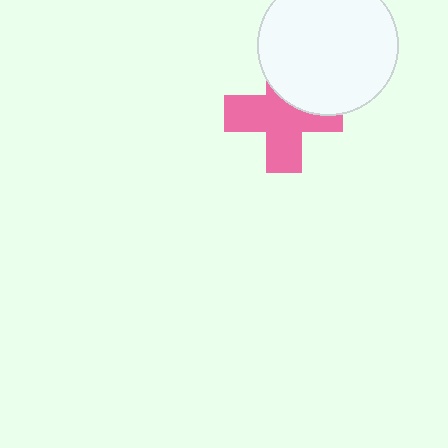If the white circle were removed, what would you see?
You would see the complete pink cross.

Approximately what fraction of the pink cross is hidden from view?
Roughly 33% of the pink cross is hidden behind the white circle.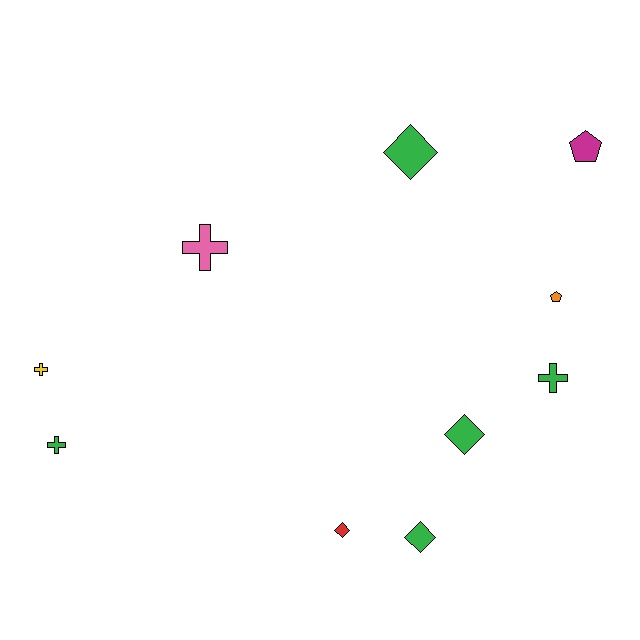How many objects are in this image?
There are 10 objects.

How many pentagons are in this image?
There are 2 pentagons.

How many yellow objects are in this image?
There is 1 yellow object.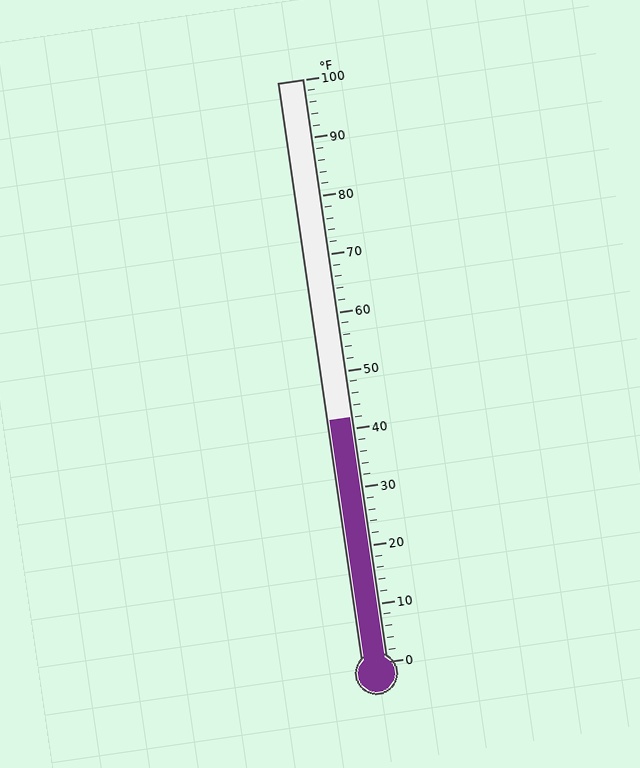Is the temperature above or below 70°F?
The temperature is below 70°F.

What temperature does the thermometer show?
The thermometer shows approximately 42°F.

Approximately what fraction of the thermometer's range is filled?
The thermometer is filled to approximately 40% of its range.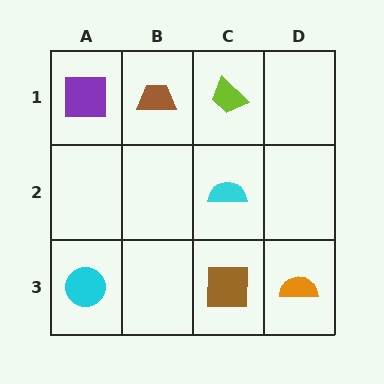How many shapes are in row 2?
1 shape.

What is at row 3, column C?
A brown square.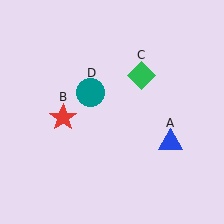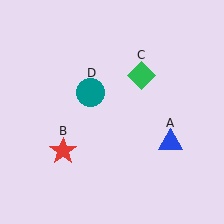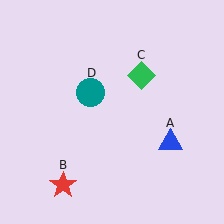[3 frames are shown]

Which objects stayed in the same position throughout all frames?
Blue triangle (object A) and green diamond (object C) and teal circle (object D) remained stationary.